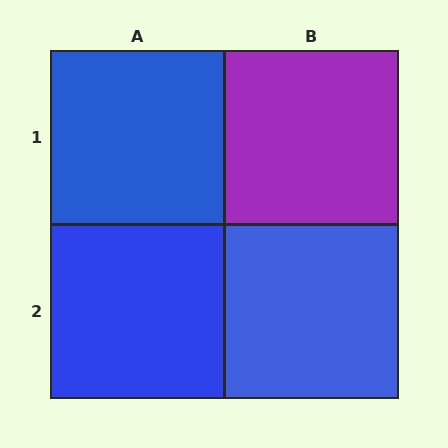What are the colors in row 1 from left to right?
Blue, purple.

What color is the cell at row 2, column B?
Blue.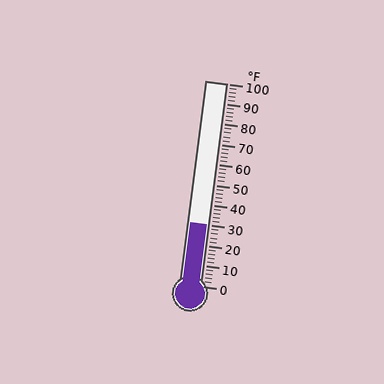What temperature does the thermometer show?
The thermometer shows approximately 30°F.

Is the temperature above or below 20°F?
The temperature is above 20°F.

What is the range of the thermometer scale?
The thermometer scale ranges from 0°F to 100°F.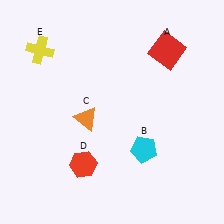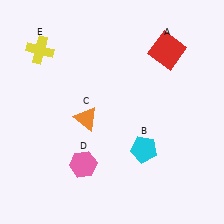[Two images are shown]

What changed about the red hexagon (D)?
In Image 1, D is red. In Image 2, it changed to pink.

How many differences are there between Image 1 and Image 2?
There is 1 difference between the two images.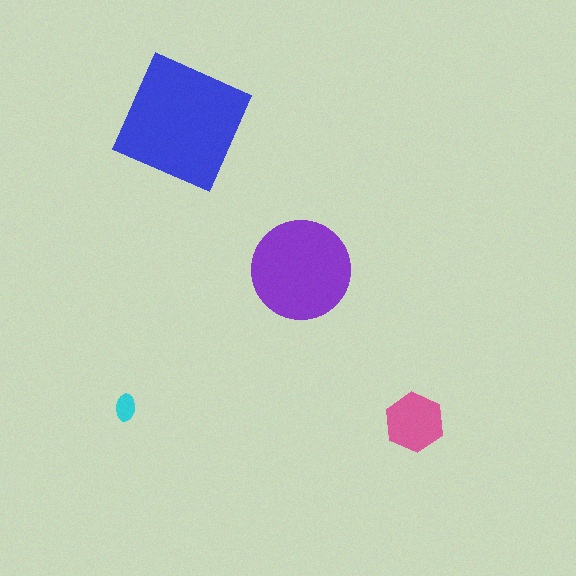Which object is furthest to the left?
The cyan ellipse is leftmost.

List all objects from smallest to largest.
The cyan ellipse, the pink hexagon, the purple circle, the blue square.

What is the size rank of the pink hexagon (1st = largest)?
3rd.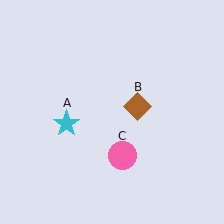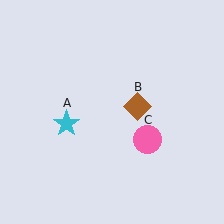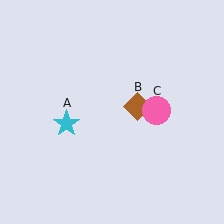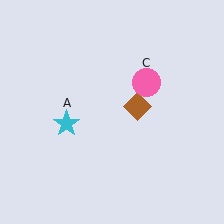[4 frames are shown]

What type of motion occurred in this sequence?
The pink circle (object C) rotated counterclockwise around the center of the scene.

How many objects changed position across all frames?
1 object changed position: pink circle (object C).